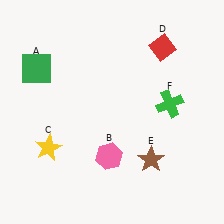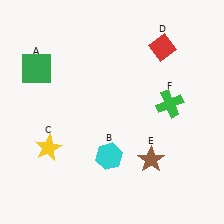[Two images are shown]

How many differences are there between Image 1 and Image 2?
There is 1 difference between the two images.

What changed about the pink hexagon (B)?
In Image 1, B is pink. In Image 2, it changed to cyan.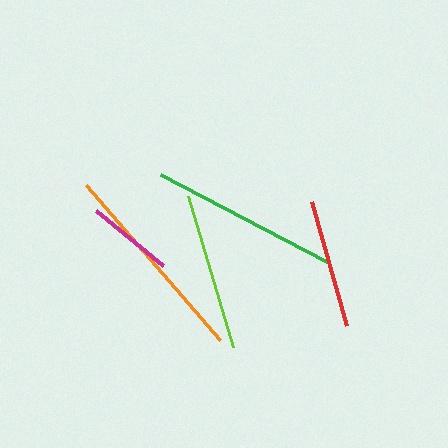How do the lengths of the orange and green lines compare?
The orange and green lines are approximately the same length.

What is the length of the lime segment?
The lime segment is approximately 158 pixels long.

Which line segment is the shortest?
The magenta line is the shortest at approximately 87 pixels.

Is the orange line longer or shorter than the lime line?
The orange line is longer than the lime line.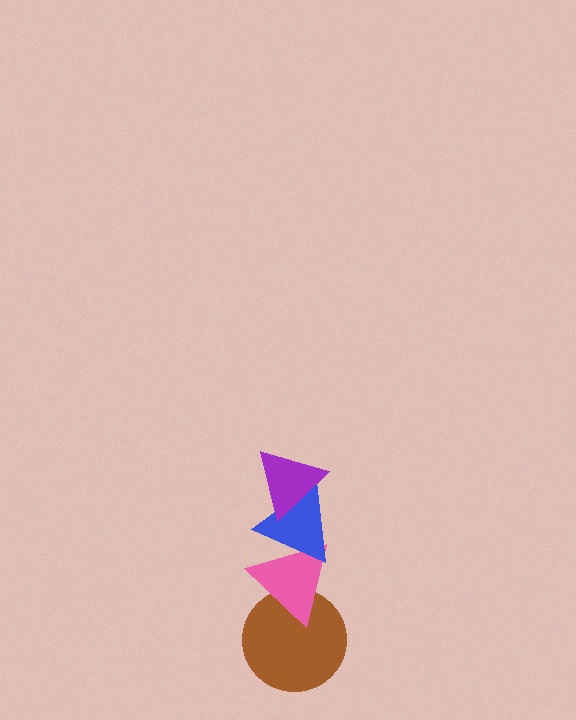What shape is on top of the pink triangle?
The blue triangle is on top of the pink triangle.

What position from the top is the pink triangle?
The pink triangle is 3rd from the top.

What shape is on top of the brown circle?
The pink triangle is on top of the brown circle.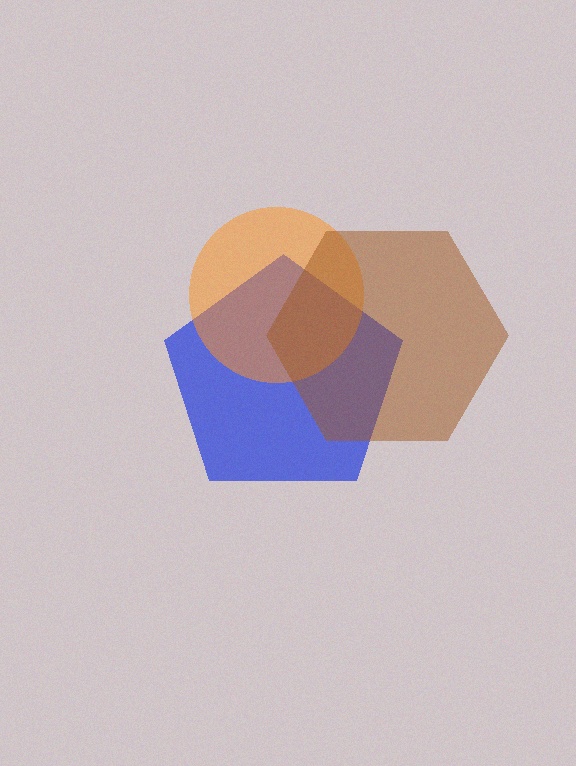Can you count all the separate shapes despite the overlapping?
Yes, there are 3 separate shapes.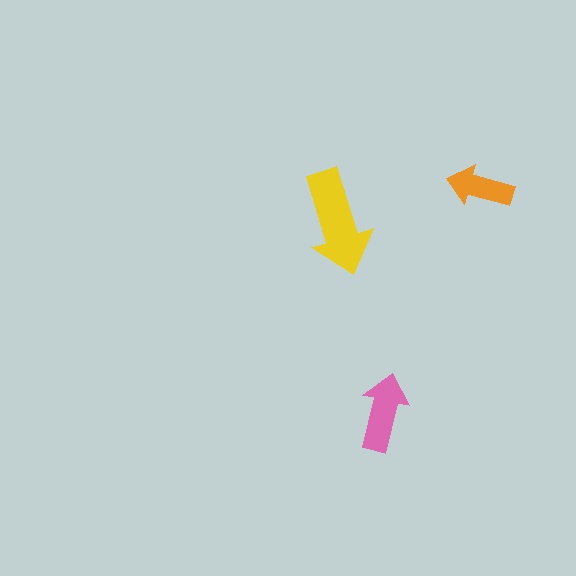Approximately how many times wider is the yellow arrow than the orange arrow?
About 1.5 times wider.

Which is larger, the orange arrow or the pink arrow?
The pink one.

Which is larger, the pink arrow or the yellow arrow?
The yellow one.